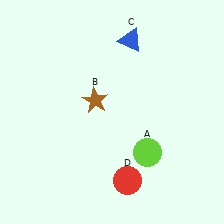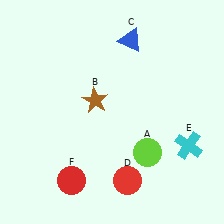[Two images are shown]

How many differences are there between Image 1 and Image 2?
There are 2 differences between the two images.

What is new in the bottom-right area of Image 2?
A cyan cross (E) was added in the bottom-right area of Image 2.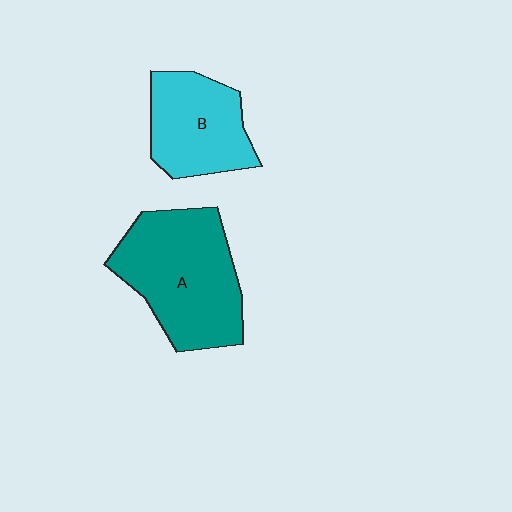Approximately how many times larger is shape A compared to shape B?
Approximately 1.5 times.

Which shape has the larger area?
Shape A (teal).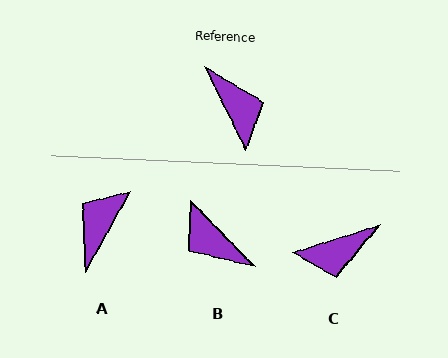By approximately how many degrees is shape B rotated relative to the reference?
Approximately 162 degrees clockwise.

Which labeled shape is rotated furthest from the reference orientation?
B, about 162 degrees away.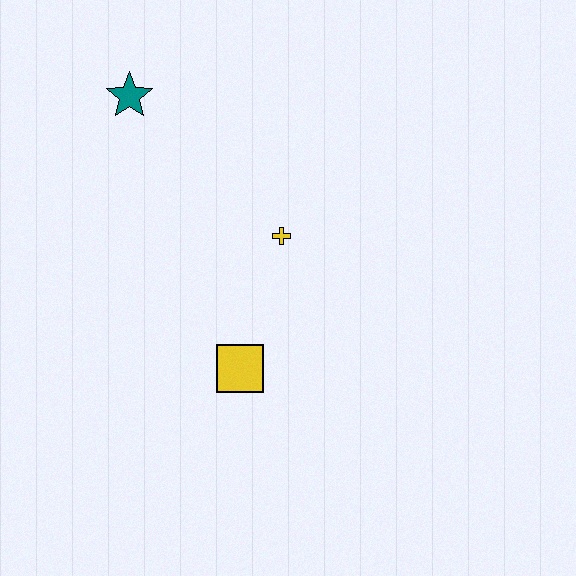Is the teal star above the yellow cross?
Yes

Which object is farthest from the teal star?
The yellow square is farthest from the teal star.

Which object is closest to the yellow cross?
The yellow square is closest to the yellow cross.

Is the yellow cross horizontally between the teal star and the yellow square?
No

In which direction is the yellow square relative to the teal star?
The yellow square is below the teal star.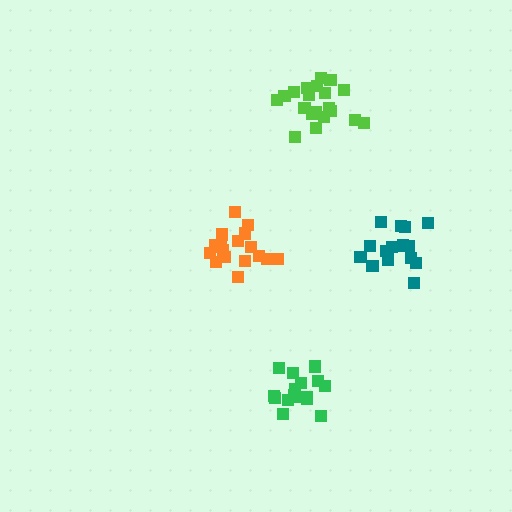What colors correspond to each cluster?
The clusters are colored: teal, green, lime, orange.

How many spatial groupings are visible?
There are 4 spatial groupings.